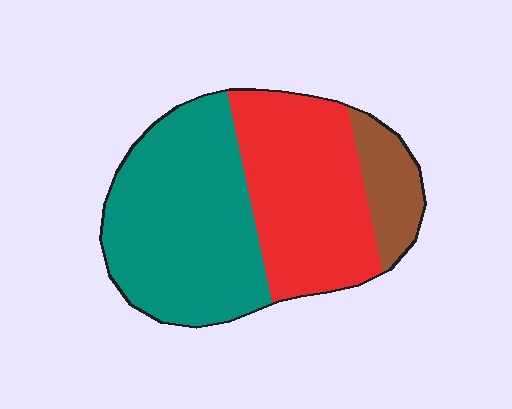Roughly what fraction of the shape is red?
Red covers 39% of the shape.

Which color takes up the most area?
Teal, at roughly 50%.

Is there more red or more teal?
Teal.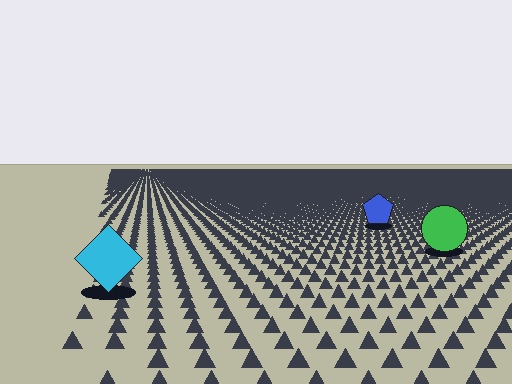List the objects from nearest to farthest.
From nearest to farthest: the cyan diamond, the green circle, the blue pentagon.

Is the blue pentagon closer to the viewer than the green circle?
No. The green circle is closer — you can tell from the texture gradient: the ground texture is coarser near it.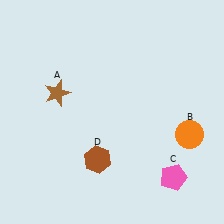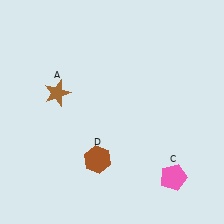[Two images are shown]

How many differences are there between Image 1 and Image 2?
There is 1 difference between the two images.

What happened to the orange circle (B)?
The orange circle (B) was removed in Image 2. It was in the bottom-right area of Image 1.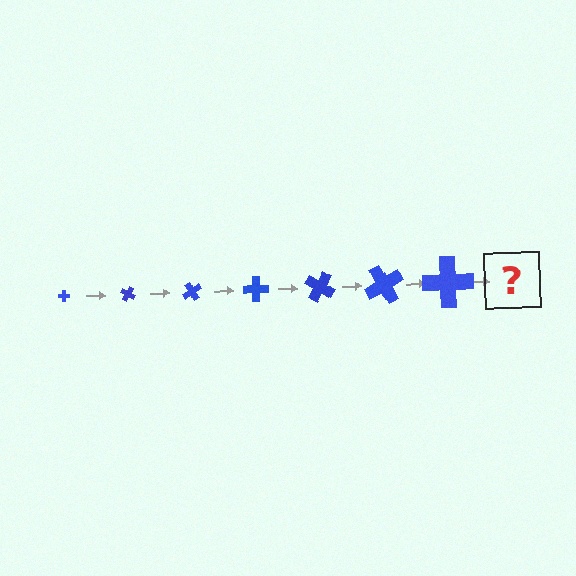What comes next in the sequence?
The next element should be a cross, larger than the previous one and rotated 210 degrees from the start.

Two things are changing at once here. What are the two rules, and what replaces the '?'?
The two rules are that the cross grows larger each step and it rotates 30 degrees each step. The '?' should be a cross, larger than the previous one and rotated 210 degrees from the start.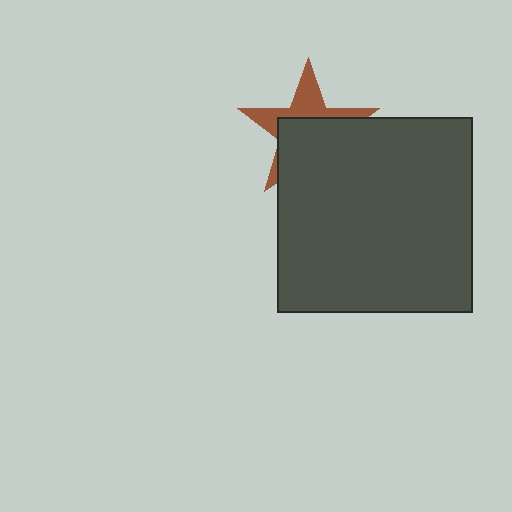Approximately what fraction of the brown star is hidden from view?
Roughly 58% of the brown star is hidden behind the dark gray square.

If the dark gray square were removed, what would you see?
You would see the complete brown star.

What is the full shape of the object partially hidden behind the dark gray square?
The partially hidden object is a brown star.